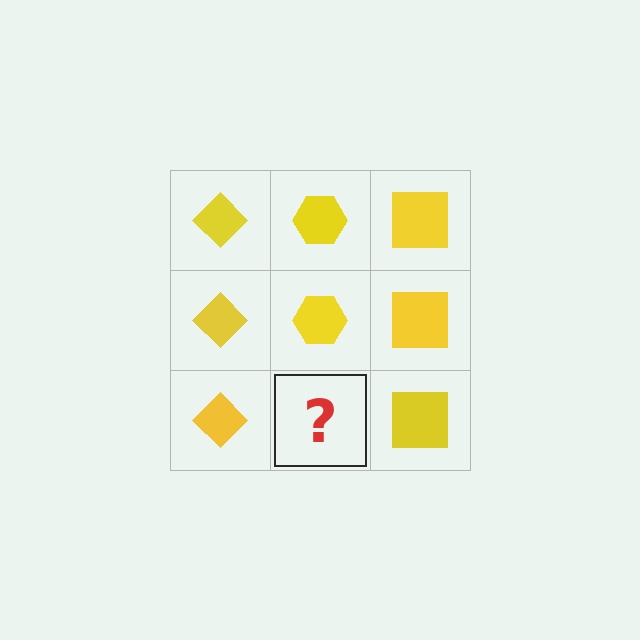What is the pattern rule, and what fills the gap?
The rule is that each column has a consistent shape. The gap should be filled with a yellow hexagon.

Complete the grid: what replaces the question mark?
The question mark should be replaced with a yellow hexagon.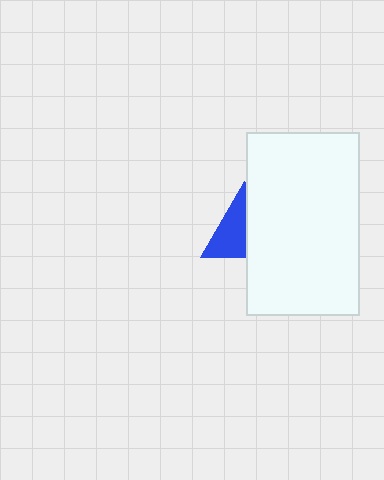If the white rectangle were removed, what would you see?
You would see the complete blue triangle.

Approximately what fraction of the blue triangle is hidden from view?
Roughly 48% of the blue triangle is hidden behind the white rectangle.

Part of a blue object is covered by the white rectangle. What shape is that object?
It is a triangle.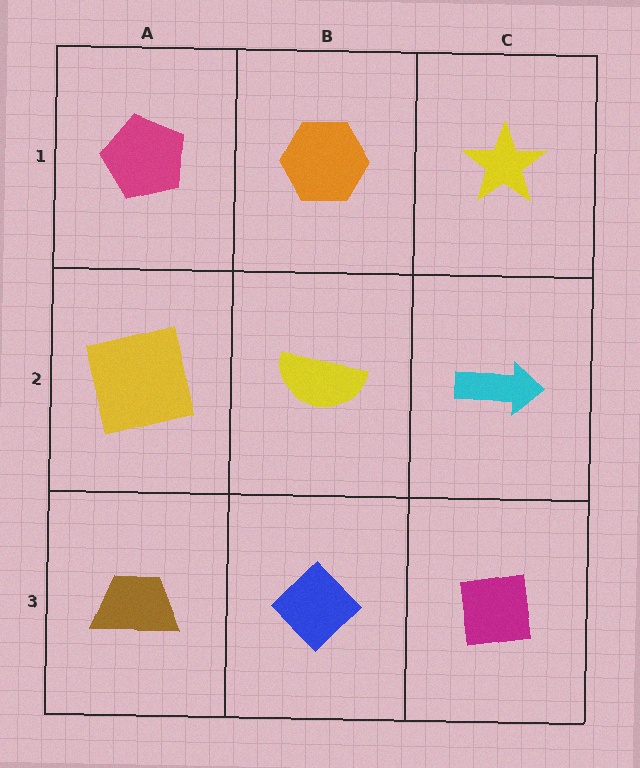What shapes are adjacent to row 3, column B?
A yellow semicircle (row 2, column B), a brown trapezoid (row 3, column A), a magenta square (row 3, column C).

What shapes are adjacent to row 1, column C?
A cyan arrow (row 2, column C), an orange hexagon (row 1, column B).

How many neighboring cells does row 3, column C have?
2.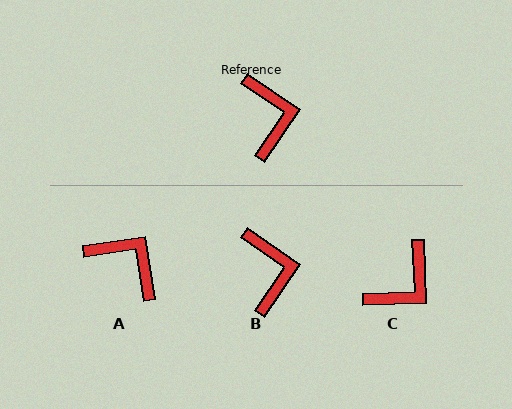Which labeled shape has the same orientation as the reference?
B.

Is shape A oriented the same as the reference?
No, it is off by about 43 degrees.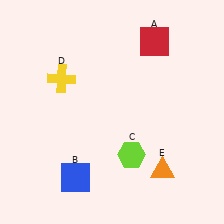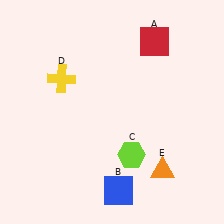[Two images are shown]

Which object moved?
The blue square (B) moved right.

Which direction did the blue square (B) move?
The blue square (B) moved right.